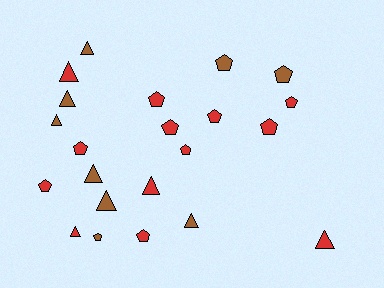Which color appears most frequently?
Red, with 13 objects.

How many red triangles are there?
There are 4 red triangles.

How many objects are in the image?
There are 22 objects.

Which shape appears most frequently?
Pentagon, with 12 objects.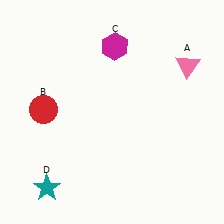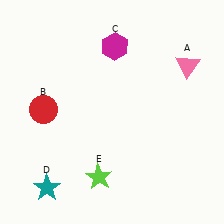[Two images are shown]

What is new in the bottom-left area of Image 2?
A lime star (E) was added in the bottom-left area of Image 2.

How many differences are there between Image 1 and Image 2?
There is 1 difference between the two images.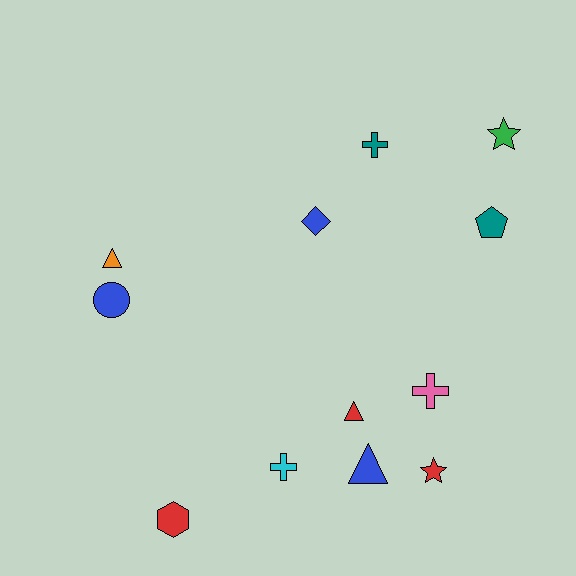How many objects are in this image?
There are 12 objects.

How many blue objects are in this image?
There are 3 blue objects.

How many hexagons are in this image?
There is 1 hexagon.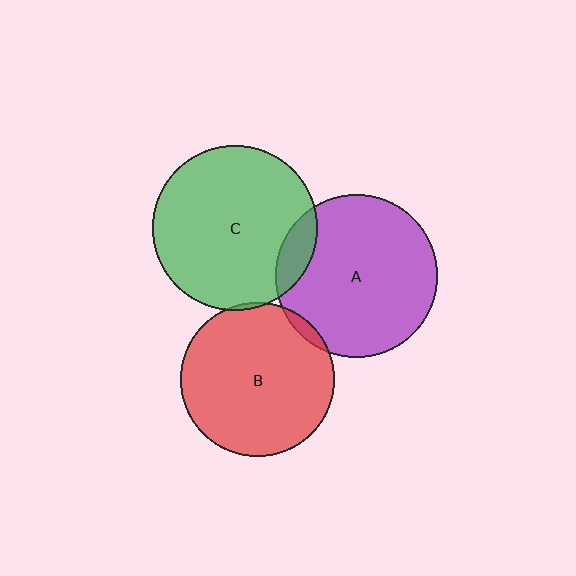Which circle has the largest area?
Circle C (green).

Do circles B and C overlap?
Yes.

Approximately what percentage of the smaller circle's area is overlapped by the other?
Approximately 5%.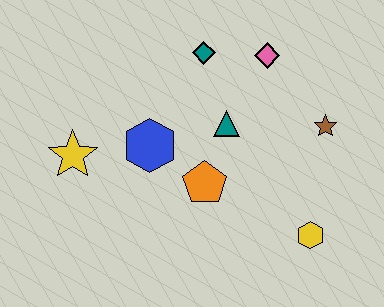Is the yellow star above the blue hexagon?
No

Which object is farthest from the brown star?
The yellow star is farthest from the brown star.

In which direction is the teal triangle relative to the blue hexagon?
The teal triangle is to the right of the blue hexagon.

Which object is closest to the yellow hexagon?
The brown star is closest to the yellow hexagon.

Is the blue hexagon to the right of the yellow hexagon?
No